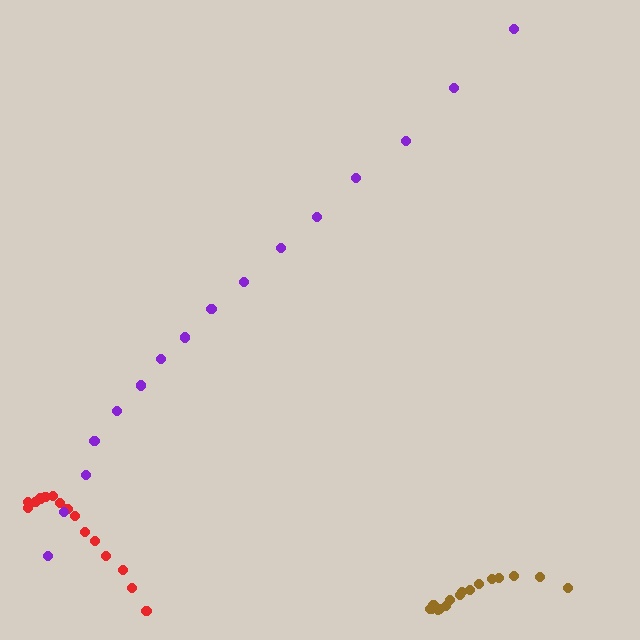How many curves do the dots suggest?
There are 3 distinct paths.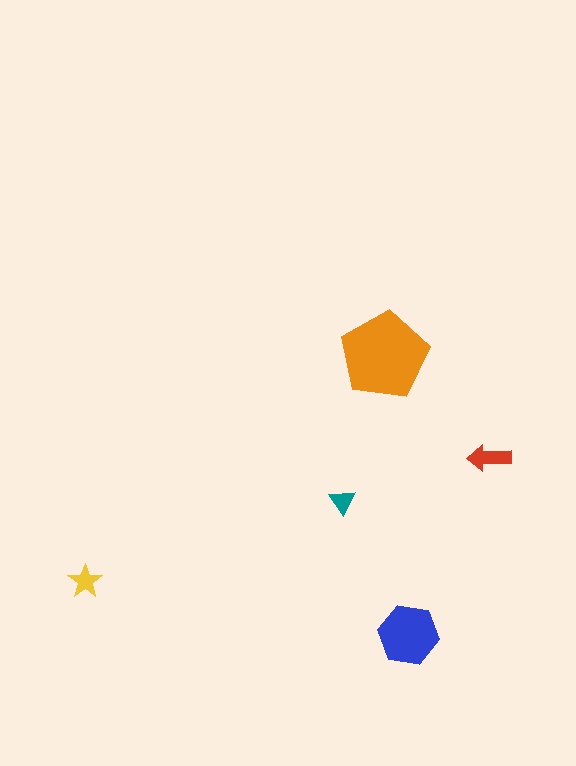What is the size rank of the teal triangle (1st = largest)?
5th.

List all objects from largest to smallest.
The orange pentagon, the blue hexagon, the red arrow, the yellow star, the teal triangle.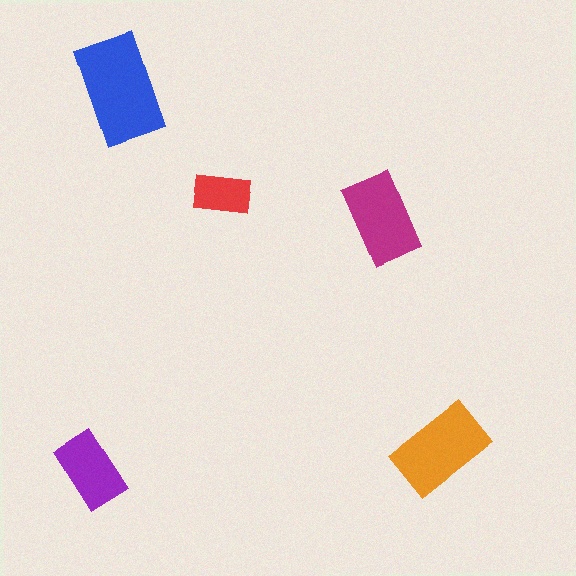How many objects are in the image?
There are 5 objects in the image.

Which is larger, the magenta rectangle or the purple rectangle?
The magenta one.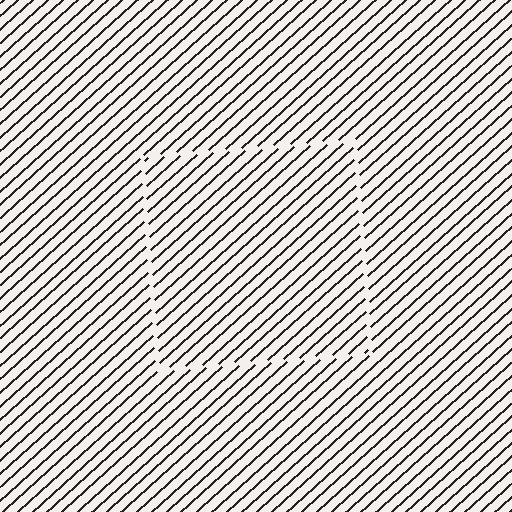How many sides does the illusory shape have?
4 sides — the line-ends trace a square.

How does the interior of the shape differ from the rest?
The interior of the shape contains the same grating, shifted by half a period — the contour is defined by the phase discontinuity where line-ends from the inner and outer gratings abut.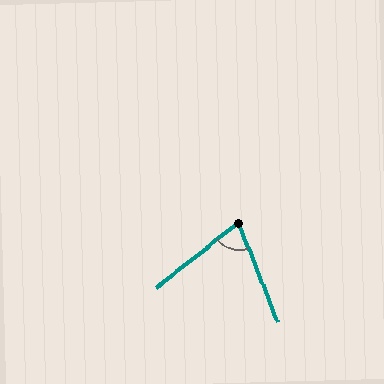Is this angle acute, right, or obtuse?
It is acute.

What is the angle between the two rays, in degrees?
Approximately 73 degrees.